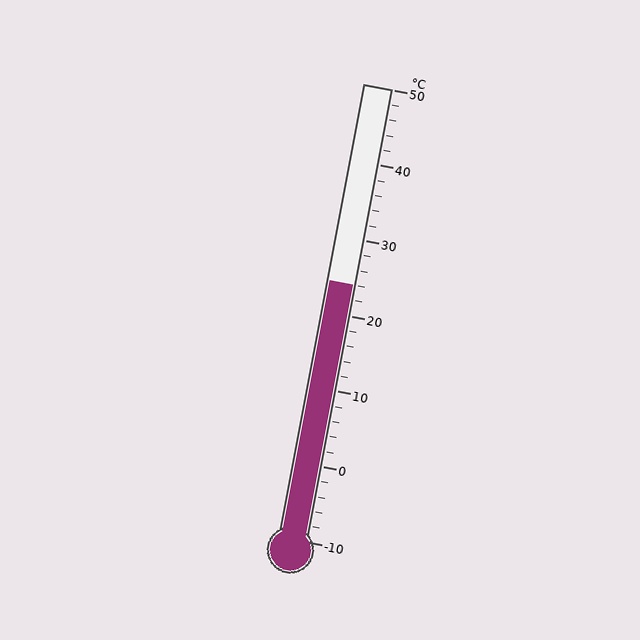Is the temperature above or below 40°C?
The temperature is below 40°C.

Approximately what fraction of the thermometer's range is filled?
The thermometer is filled to approximately 55% of its range.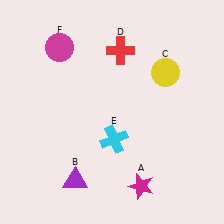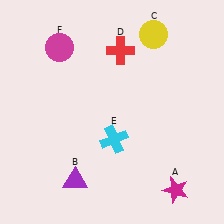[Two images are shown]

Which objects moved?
The objects that moved are: the magenta star (A), the yellow circle (C).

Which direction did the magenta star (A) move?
The magenta star (A) moved right.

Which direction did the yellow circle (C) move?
The yellow circle (C) moved up.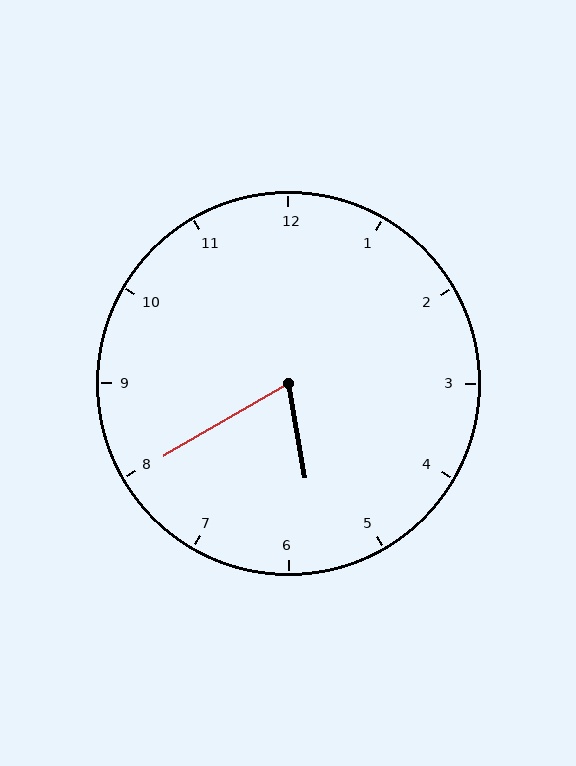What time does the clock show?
5:40.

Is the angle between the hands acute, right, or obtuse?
It is acute.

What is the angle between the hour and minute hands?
Approximately 70 degrees.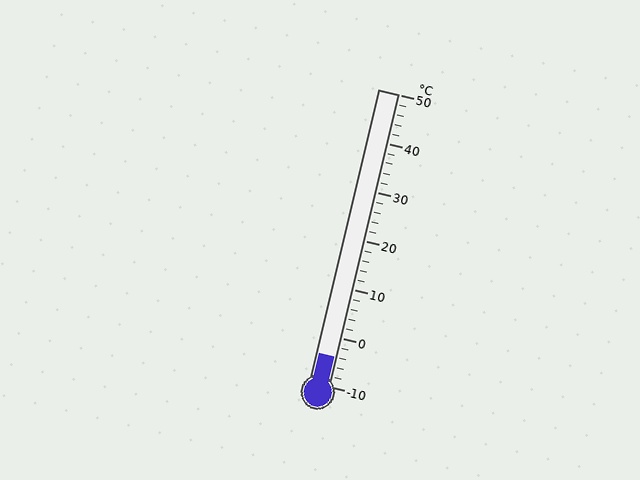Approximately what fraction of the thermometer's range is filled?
The thermometer is filled to approximately 10% of its range.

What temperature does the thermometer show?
The thermometer shows approximately -4°C.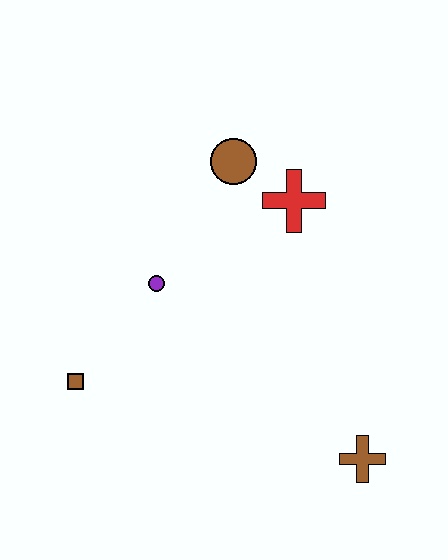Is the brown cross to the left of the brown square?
No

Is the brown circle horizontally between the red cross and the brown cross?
No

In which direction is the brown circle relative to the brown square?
The brown circle is above the brown square.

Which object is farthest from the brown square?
The brown cross is farthest from the brown square.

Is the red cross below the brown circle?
Yes